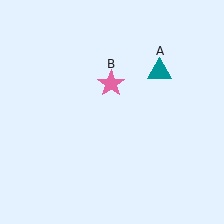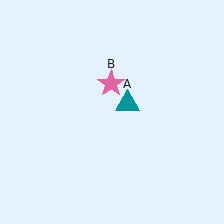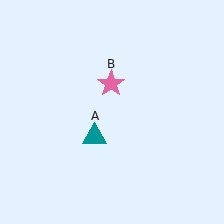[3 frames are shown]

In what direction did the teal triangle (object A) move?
The teal triangle (object A) moved down and to the left.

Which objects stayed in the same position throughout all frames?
Pink star (object B) remained stationary.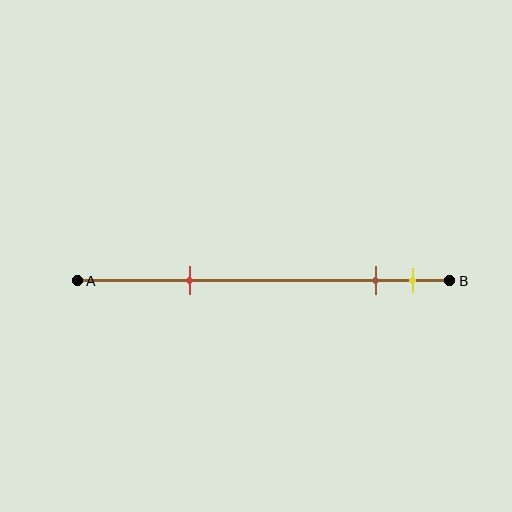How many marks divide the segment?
There are 3 marks dividing the segment.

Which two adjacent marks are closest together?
The brown and yellow marks are the closest adjacent pair.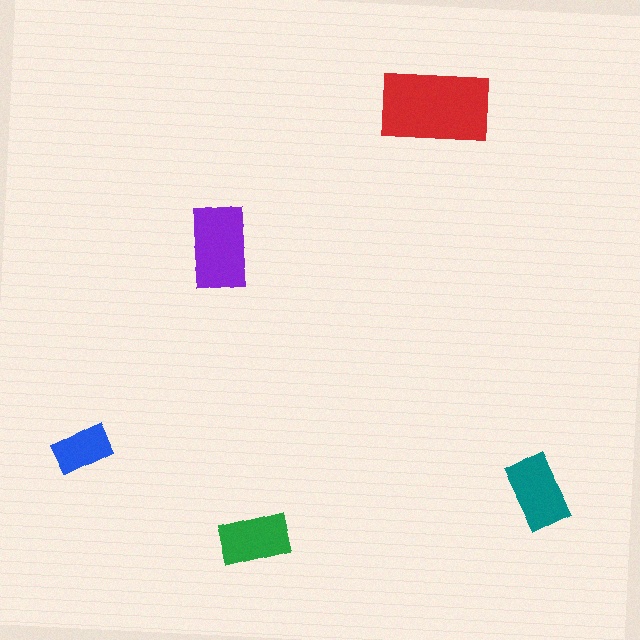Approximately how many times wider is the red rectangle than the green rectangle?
About 1.5 times wider.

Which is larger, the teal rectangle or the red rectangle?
The red one.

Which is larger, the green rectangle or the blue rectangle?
The green one.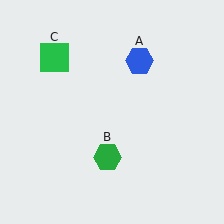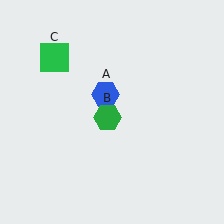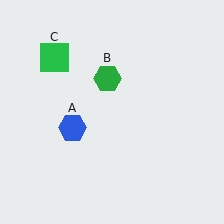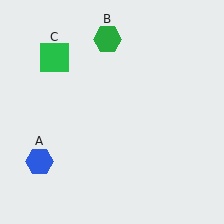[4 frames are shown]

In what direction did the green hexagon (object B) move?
The green hexagon (object B) moved up.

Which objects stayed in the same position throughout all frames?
Green square (object C) remained stationary.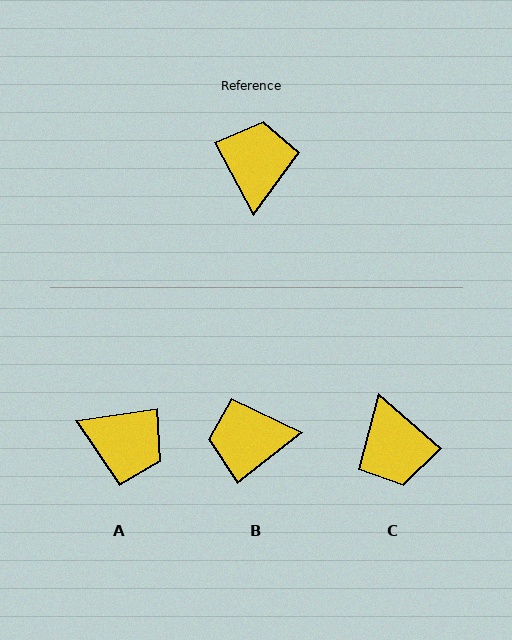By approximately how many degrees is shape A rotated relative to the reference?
Approximately 110 degrees clockwise.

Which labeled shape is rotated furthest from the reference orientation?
C, about 159 degrees away.